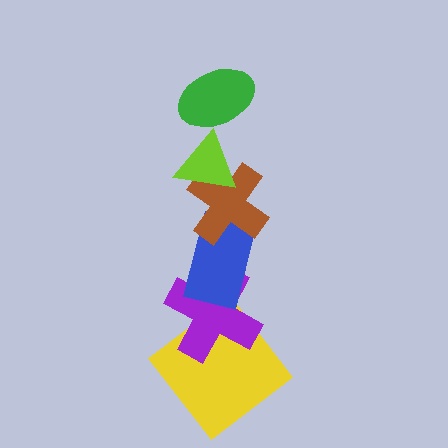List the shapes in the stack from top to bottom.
From top to bottom: the green ellipse, the lime triangle, the brown cross, the blue rectangle, the purple cross, the yellow diamond.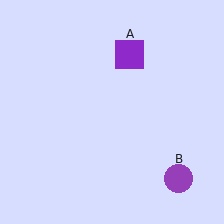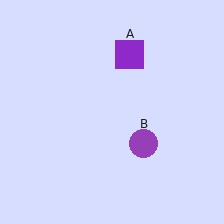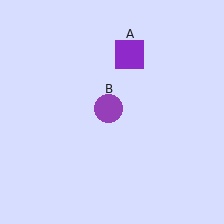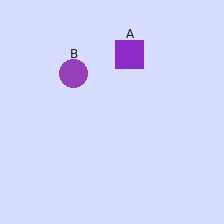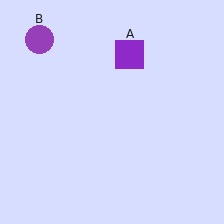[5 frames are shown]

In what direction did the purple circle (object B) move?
The purple circle (object B) moved up and to the left.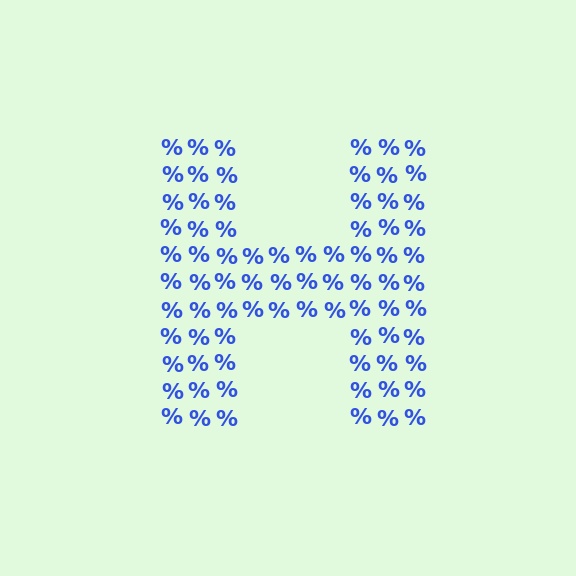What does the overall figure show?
The overall figure shows the letter H.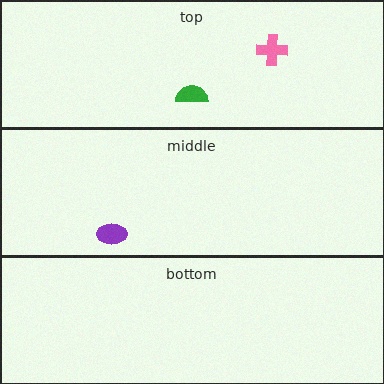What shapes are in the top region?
The pink cross, the green semicircle.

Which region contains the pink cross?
The top region.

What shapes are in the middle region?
The purple ellipse.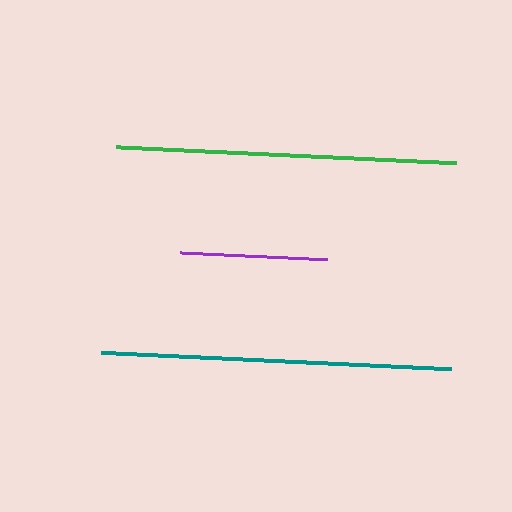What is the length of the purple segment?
The purple segment is approximately 147 pixels long.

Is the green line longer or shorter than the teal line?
The teal line is longer than the green line.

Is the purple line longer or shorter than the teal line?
The teal line is longer than the purple line.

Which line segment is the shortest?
The purple line is the shortest at approximately 147 pixels.